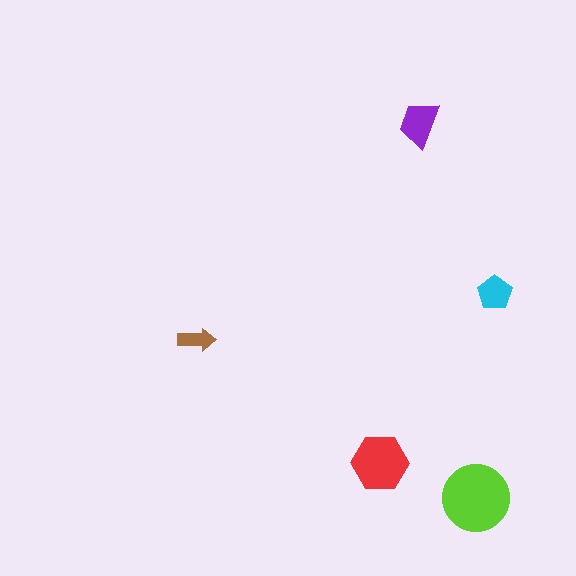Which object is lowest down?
The lime circle is bottommost.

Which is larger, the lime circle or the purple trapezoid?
The lime circle.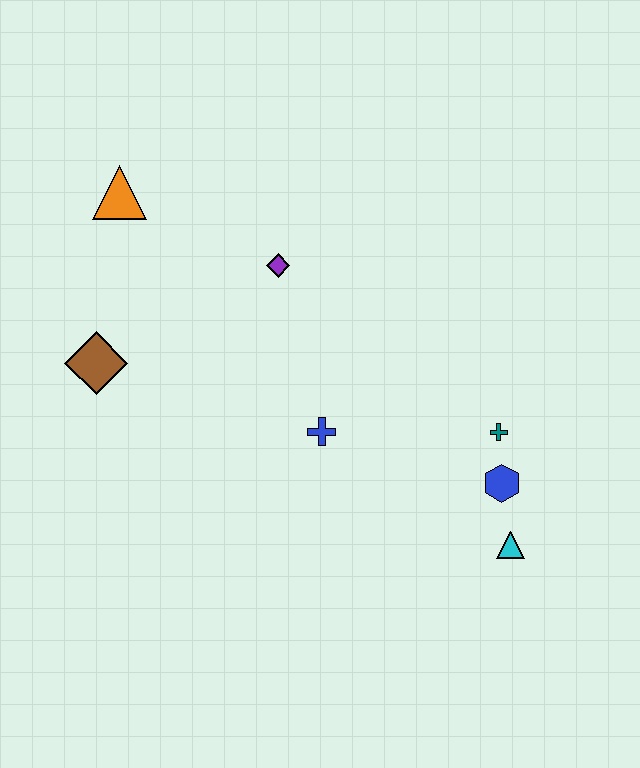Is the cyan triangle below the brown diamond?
Yes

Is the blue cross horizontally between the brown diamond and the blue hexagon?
Yes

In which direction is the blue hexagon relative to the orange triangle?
The blue hexagon is to the right of the orange triangle.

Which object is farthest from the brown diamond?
The cyan triangle is farthest from the brown diamond.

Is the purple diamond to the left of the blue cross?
Yes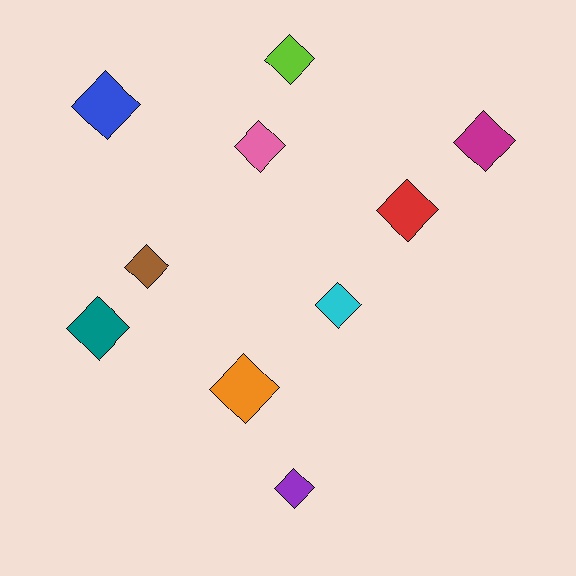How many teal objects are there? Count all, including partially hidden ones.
There is 1 teal object.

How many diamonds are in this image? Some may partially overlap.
There are 10 diamonds.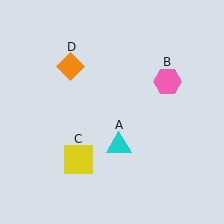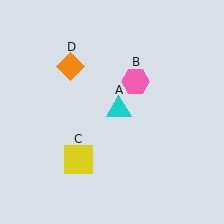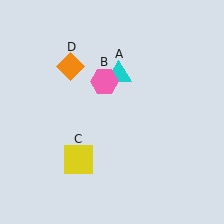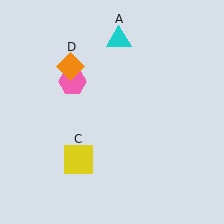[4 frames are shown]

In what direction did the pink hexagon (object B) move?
The pink hexagon (object B) moved left.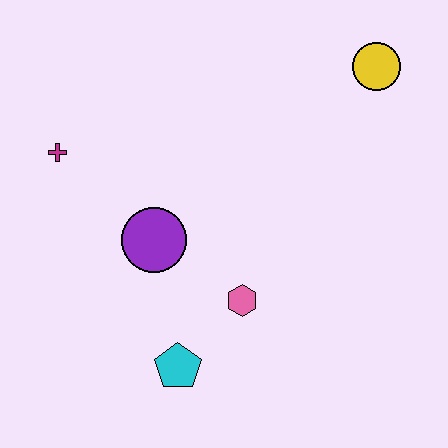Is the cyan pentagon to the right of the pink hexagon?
No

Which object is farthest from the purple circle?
The yellow circle is farthest from the purple circle.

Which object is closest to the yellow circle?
The pink hexagon is closest to the yellow circle.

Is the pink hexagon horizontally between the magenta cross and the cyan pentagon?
No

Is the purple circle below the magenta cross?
Yes